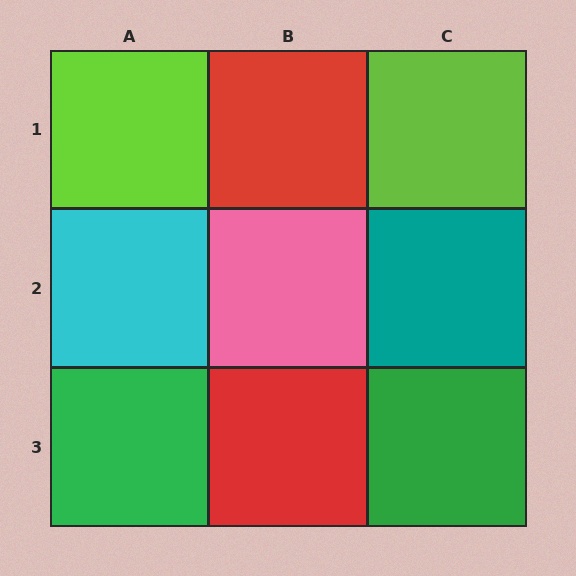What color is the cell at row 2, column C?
Teal.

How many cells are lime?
2 cells are lime.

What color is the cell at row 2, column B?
Pink.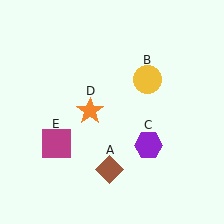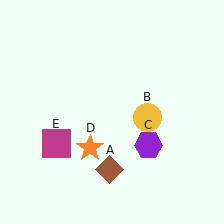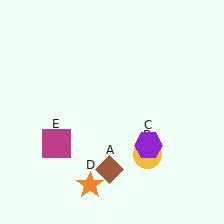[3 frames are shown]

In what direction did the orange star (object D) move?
The orange star (object D) moved down.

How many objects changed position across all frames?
2 objects changed position: yellow circle (object B), orange star (object D).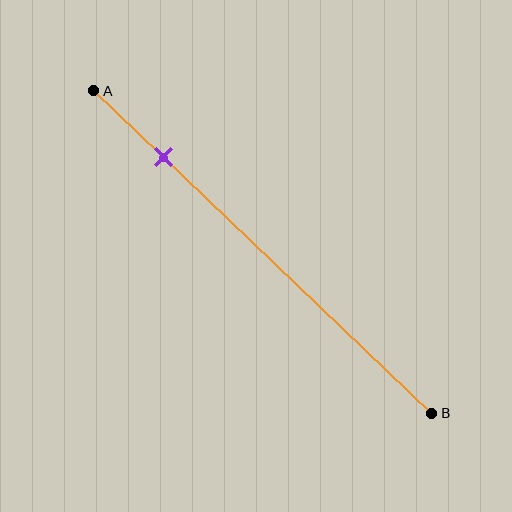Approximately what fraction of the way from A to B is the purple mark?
The purple mark is approximately 20% of the way from A to B.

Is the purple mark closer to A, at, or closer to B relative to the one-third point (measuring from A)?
The purple mark is closer to point A than the one-third point of segment AB.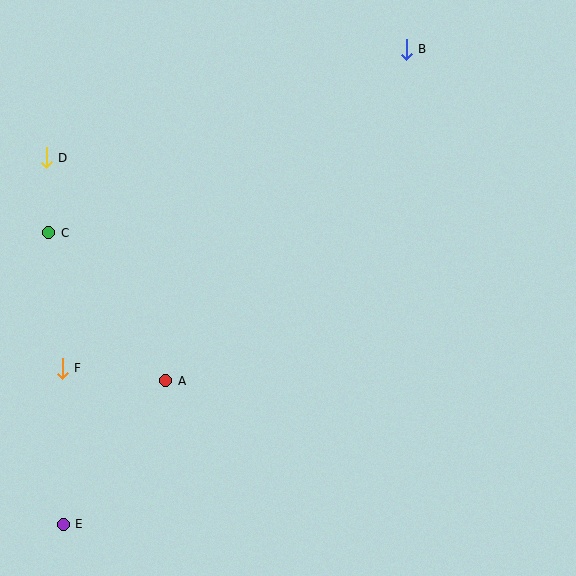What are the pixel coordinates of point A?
Point A is at (166, 381).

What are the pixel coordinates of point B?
Point B is at (406, 49).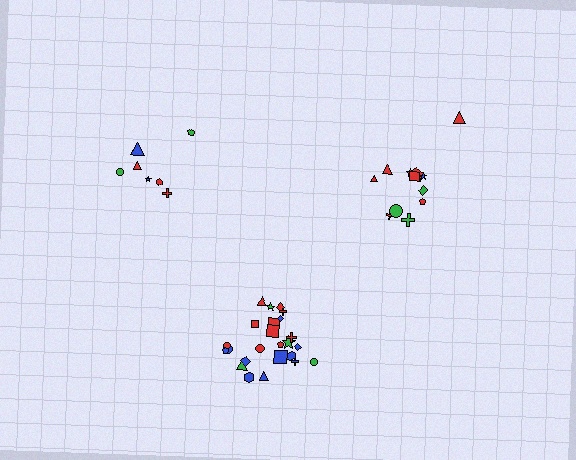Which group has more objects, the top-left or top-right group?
The top-right group.